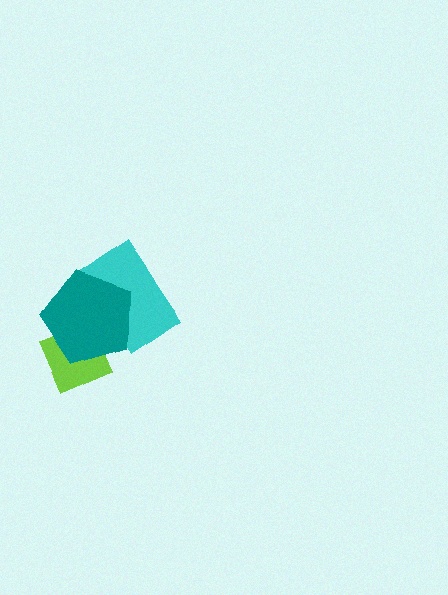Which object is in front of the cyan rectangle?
The teal pentagon is in front of the cyan rectangle.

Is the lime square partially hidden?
Yes, it is partially covered by another shape.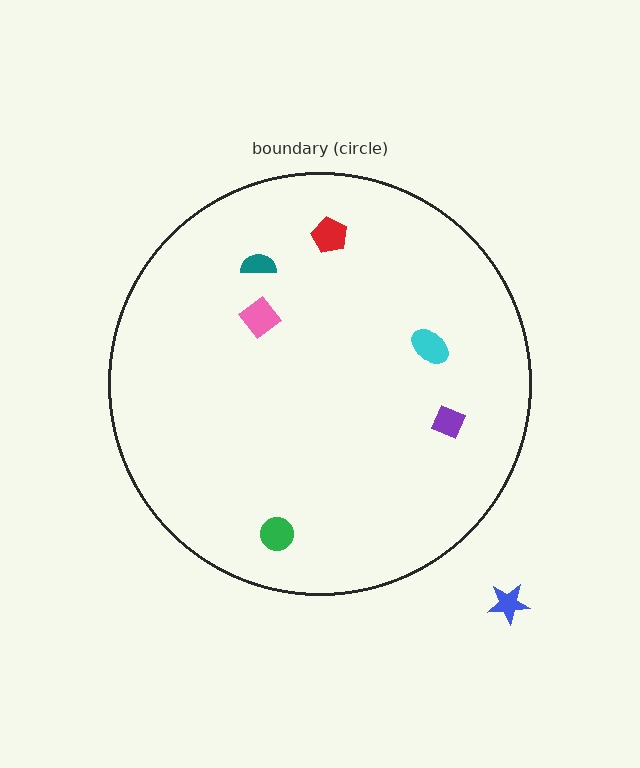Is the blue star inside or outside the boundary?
Outside.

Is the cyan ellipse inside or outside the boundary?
Inside.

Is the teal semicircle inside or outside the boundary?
Inside.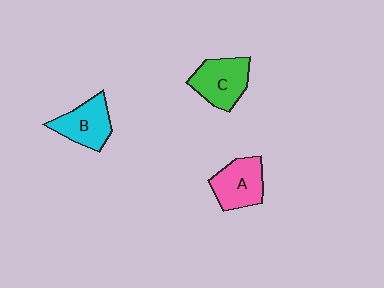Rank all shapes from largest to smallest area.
From largest to smallest: C (green), A (pink), B (cyan).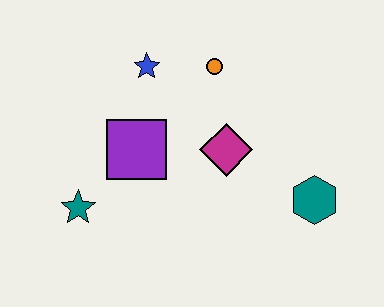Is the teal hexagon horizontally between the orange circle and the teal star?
No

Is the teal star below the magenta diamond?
Yes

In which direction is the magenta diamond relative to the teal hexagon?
The magenta diamond is to the left of the teal hexagon.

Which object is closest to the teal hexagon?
The magenta diamond is closest to the teal hexagon.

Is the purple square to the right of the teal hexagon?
No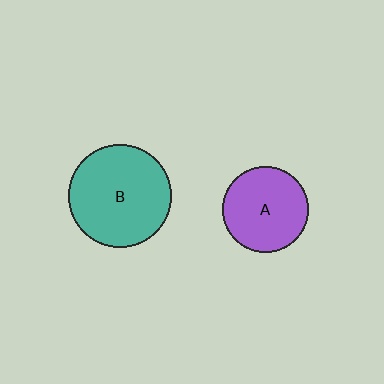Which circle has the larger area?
Circle B (teal).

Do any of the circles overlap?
No, none of the circles overlap.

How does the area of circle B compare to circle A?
Approximately 1.4 times.